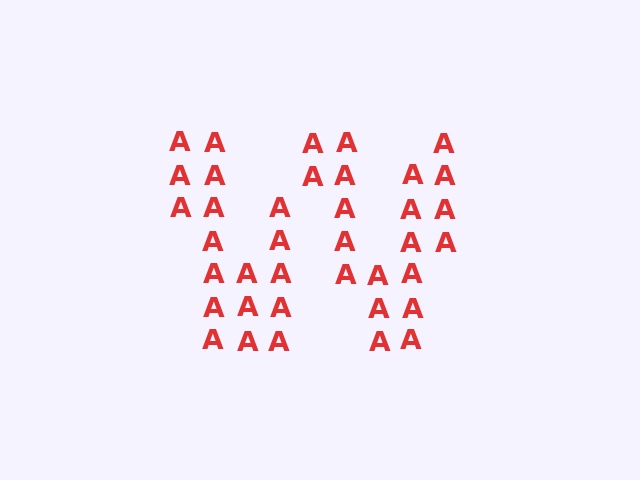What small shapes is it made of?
It is made of small letter A's.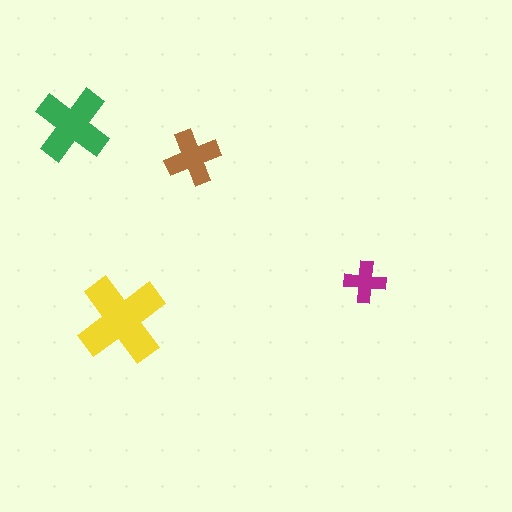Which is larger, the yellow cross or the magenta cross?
The yellow one.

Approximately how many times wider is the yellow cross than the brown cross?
About 1.5 times wider.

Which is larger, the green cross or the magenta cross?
The green one.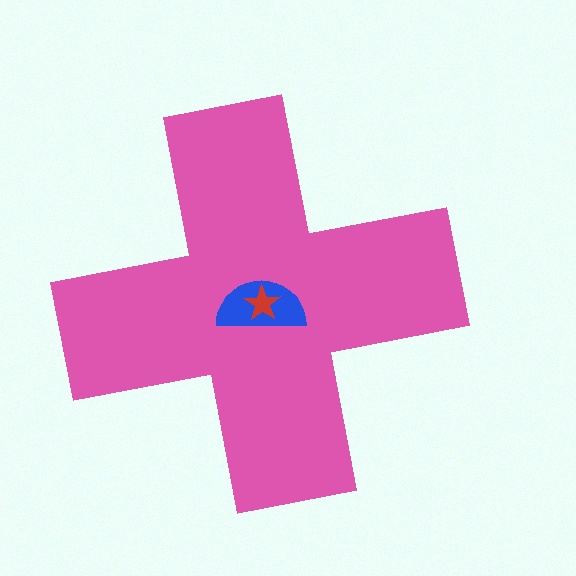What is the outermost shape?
The pink cross.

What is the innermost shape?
The red star.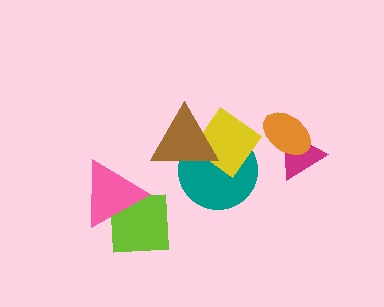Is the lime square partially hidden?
Yes, it is partially covered by another shape.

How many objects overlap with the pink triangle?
1 object overlaps with the pink triangle.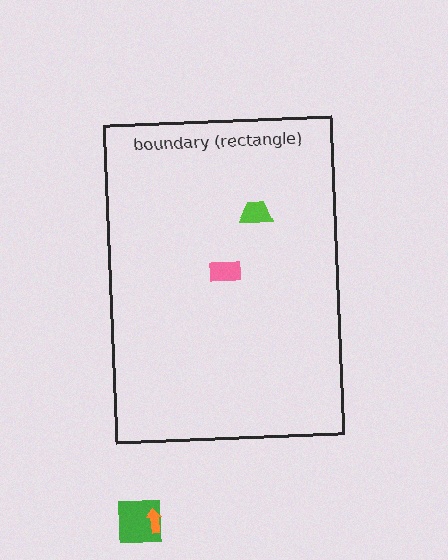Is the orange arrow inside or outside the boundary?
Outside.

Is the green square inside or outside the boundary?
Outside.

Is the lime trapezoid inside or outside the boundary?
Inside.